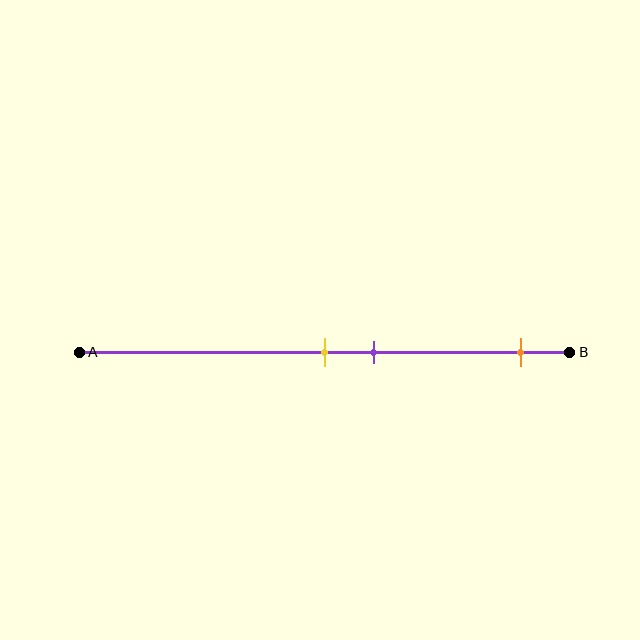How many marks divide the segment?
There are 3 marks dividing the segment.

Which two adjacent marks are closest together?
The yellow and purple marks are the closest adjacent pair.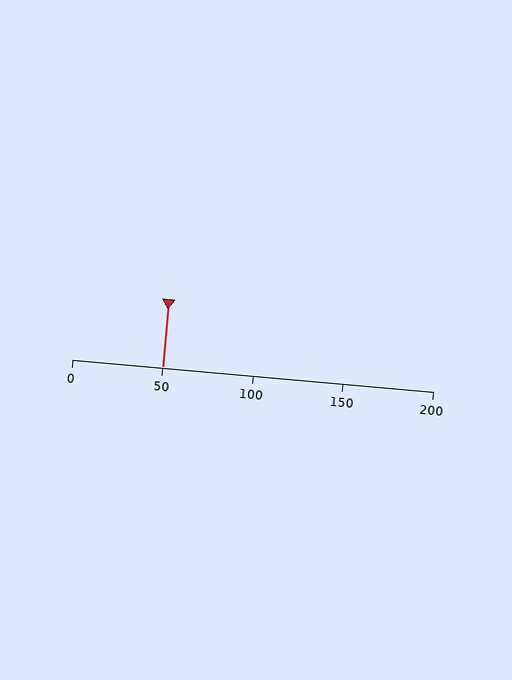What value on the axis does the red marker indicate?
The marker indicates approximately 50.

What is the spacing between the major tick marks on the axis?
The major ticks are spaced 50 apart.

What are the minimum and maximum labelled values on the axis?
The axis runs from 0 to 200.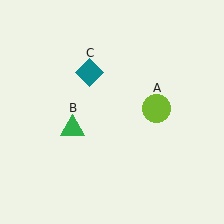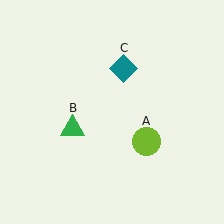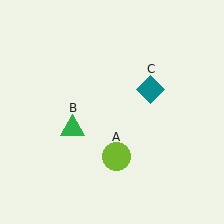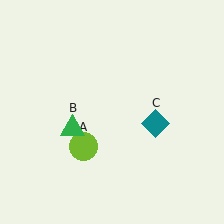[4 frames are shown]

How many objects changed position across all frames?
2 objects changed position: lime circle (object A), teal diamond (object C).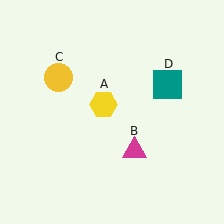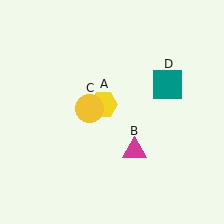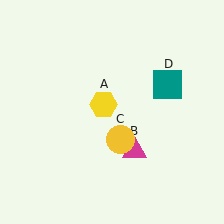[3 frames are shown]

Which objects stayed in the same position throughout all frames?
Yellow hexagon (object A) and magenta triangle (object B) and teal square (object D) remained stationary.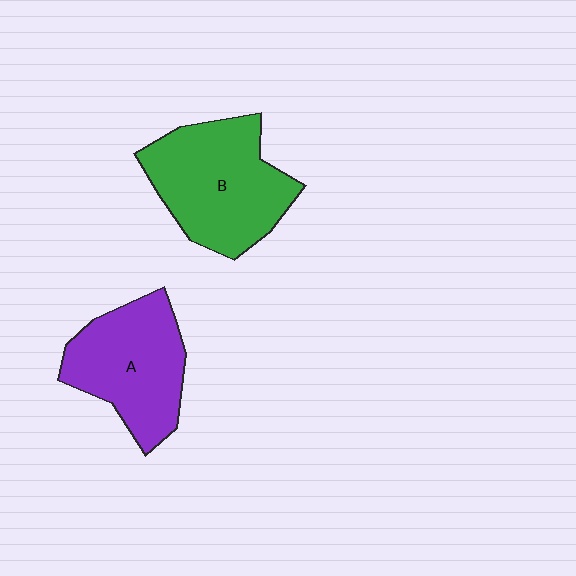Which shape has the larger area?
Shape B (green).